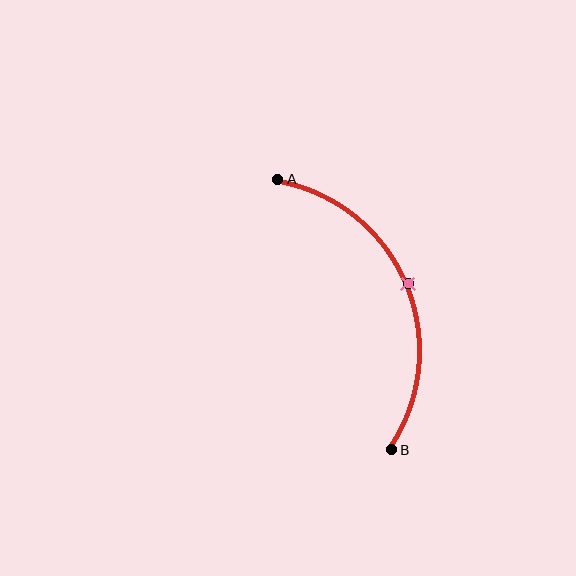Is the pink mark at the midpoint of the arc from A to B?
Yes. The pink mark lies on the arc at equal arc-length from both A and B — it is the arc midpoint.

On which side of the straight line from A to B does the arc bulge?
The arc bulges to the right of the straight line connecting A and B.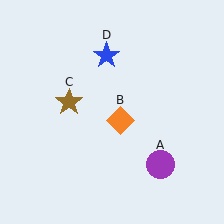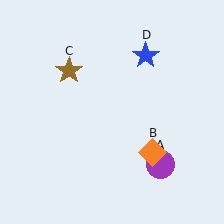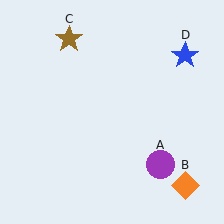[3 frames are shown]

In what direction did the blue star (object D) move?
The blue star (object D) moved right.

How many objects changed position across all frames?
3 objects changed position: orange diamond (object B), brown star (object C), blue star (object D).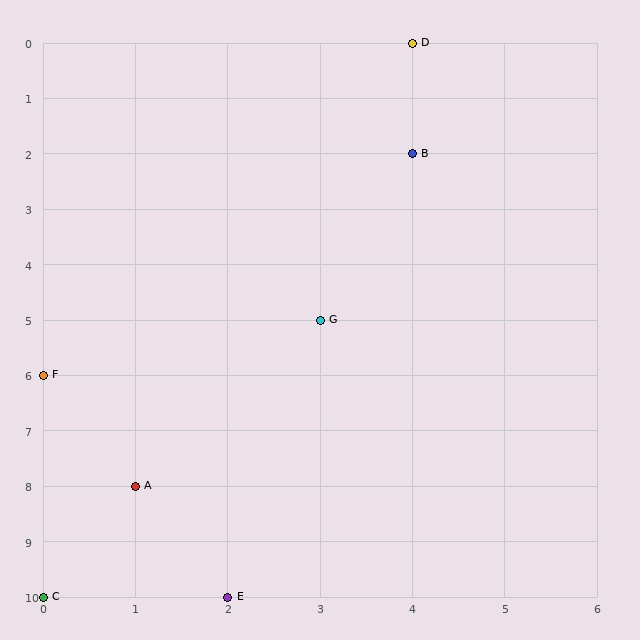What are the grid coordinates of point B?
Point B is at grid coordinates (4, 2).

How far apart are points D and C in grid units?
Points D and C are 4 columns and 10 rows apart (about 10.8 grid units diagonally).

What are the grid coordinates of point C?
Point C is at grid coordinates (0, 10).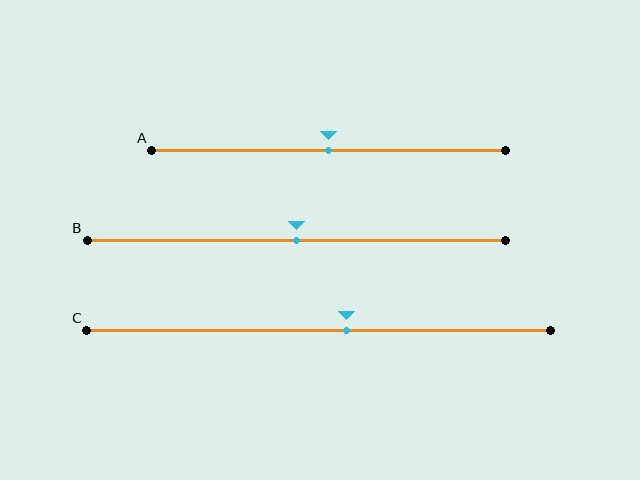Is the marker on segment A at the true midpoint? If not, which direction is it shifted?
Yes, the marker on segment A is at the true midpoint.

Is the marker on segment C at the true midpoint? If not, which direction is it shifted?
No, the marker on segment C is shifted to the right by about 6% of the segment length.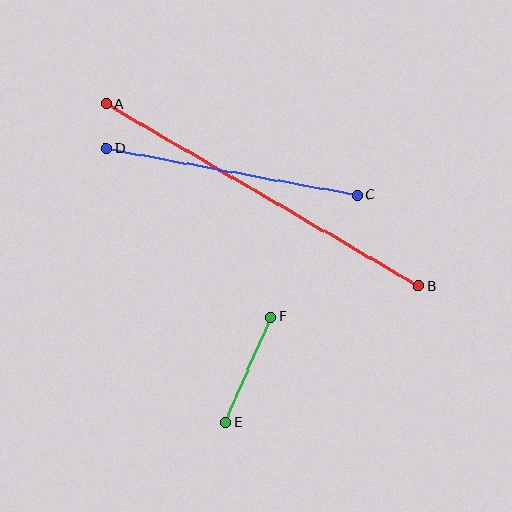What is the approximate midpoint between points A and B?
The midpoint is at approximately (262, 195) pixels.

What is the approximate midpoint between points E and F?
The midpoint is at approximately (248, 370) pixels.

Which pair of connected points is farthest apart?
Points A and B are farthest apart.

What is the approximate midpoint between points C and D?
The midpoint is at approximately (232, 172) pixels.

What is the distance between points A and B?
The distance is approximately 362 pixels.